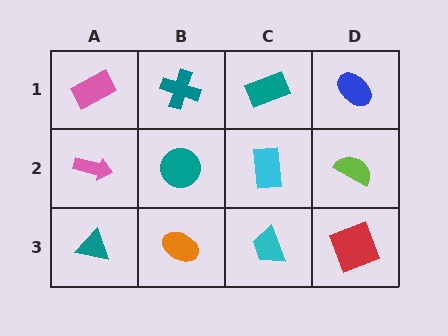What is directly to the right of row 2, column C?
A lime semicircle.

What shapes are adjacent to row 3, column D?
A lime semicircle (row 2, column D), a cyan trapezoid (row 3, column C).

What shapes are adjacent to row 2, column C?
A teal rectangle (row 1, column C), a cyan trapezoid (row 3, column C), a teal circle (row 2, column B), a lime semicircle (row 2, column D).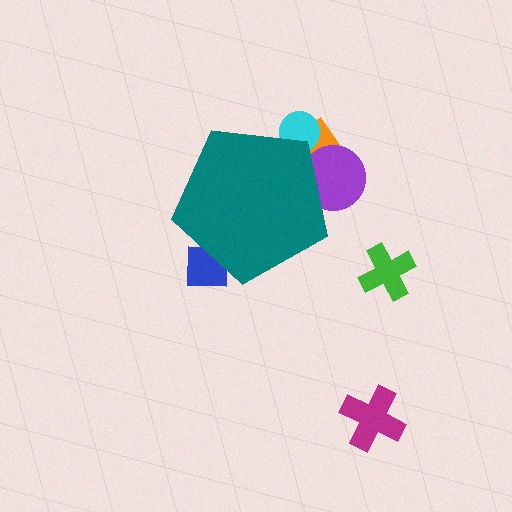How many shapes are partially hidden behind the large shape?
4 shapes are partially hidden.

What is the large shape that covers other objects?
A teal pentagon.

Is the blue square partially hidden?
Yes, the blue square is partially hidden behind the teal pentagon.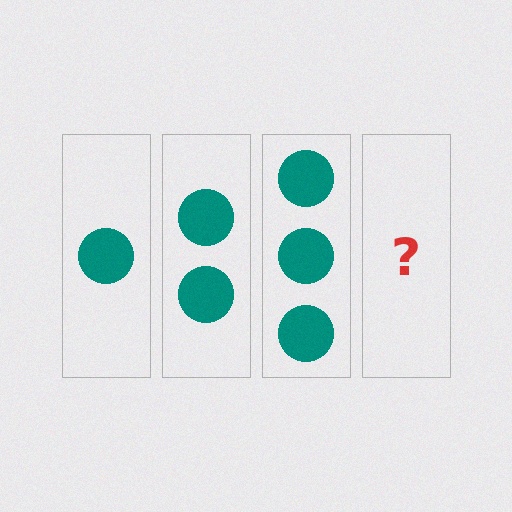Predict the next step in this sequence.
The next step is 4 circles.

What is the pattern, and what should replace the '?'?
The pattern is that each step adds one more circle. The '?' should be 4 circles.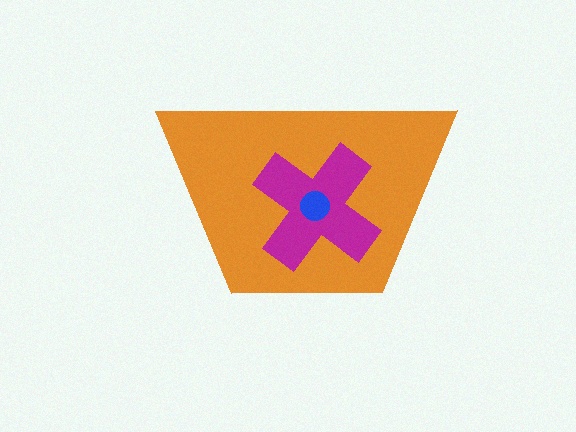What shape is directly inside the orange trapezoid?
The magenta cross.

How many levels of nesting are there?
3.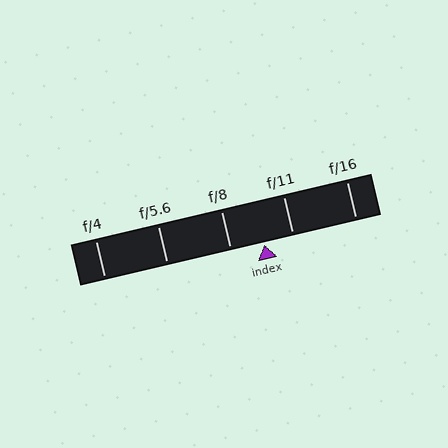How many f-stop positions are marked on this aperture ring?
There are 5 f-stop positions marked.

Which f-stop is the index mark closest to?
The index mark is closest to f/11.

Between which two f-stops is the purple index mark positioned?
The index mark is between f/8 and f/11.